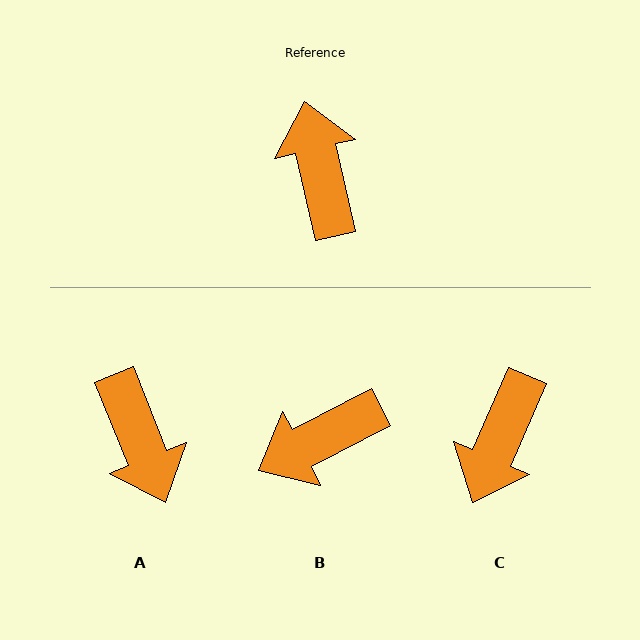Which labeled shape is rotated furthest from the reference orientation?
A, about 171 degrees away.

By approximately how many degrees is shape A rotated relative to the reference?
Approximately 171 degrees clockwise.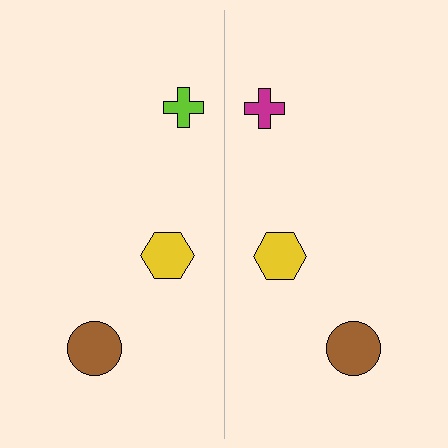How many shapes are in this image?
There are 6 shapes in this image.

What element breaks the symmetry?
The magenta cross on the right side breaks the symmetry — its mirror counterpart is lime.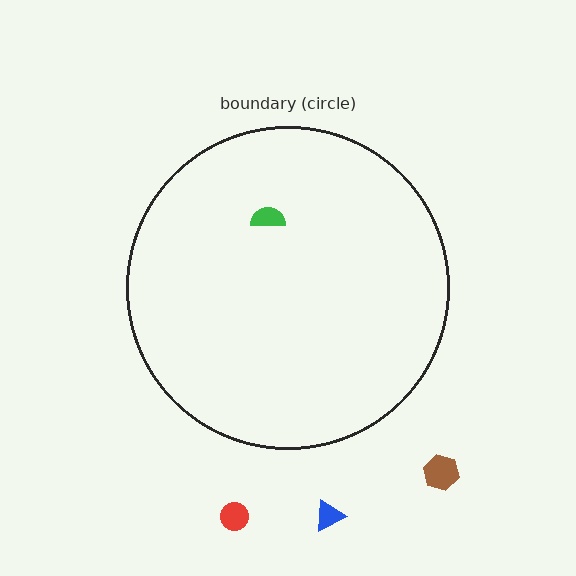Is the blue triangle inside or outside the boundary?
Outside.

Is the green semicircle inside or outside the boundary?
Inside.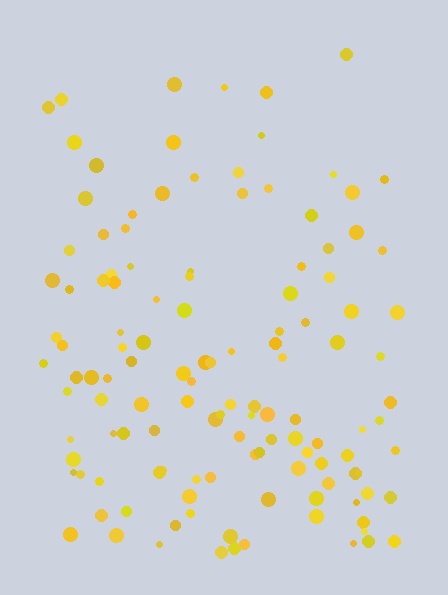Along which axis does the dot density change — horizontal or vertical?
Vertical.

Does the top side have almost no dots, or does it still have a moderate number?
Still a moderate number, just noticeably fewer than the bottom.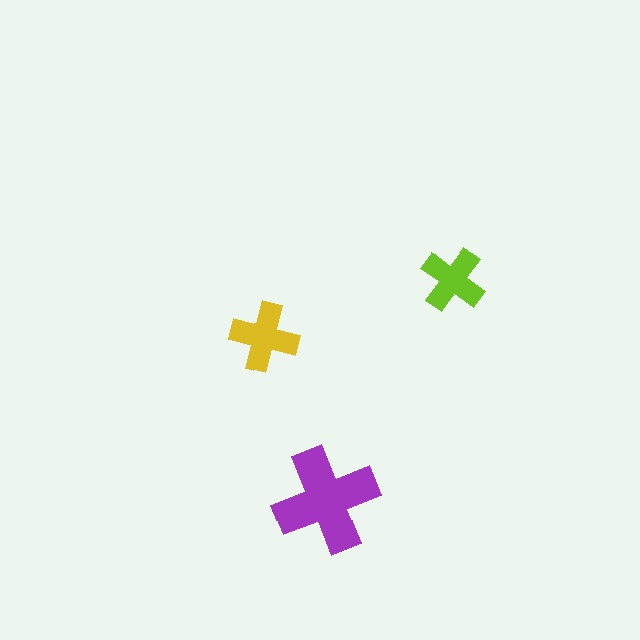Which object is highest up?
The lime cross is topmost.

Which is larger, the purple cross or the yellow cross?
The purple one.